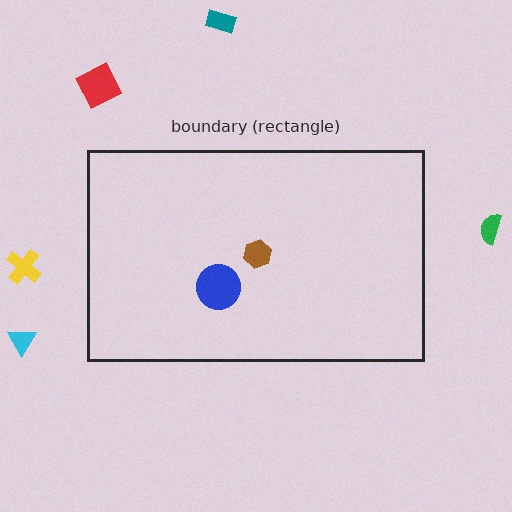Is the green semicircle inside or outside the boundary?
Outside.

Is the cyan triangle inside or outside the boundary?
Outside.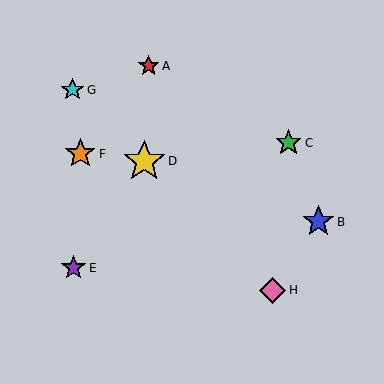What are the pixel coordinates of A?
Object A is at (149, 66).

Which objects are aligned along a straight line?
Objects D, G, H are aligned along a straight line.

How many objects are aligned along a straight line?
3 objects (D, G, H) are aligned along a straight line.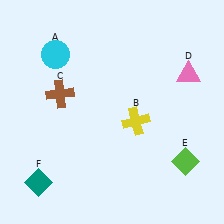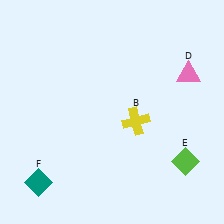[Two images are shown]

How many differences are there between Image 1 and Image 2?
There are 2 differences between the two images.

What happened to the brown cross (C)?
The brown cross (C) was removed in Image 2. It was in the top-left area of Image 1.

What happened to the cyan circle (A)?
The cyan circle (A) was removed in Image 2. It was in the top-left area of Image 1.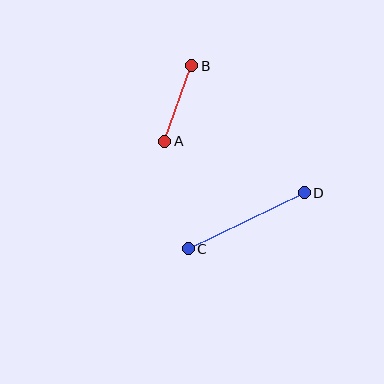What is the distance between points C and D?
The distance is approximately 129 pixels.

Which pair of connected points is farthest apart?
Points C and D are farthest apart.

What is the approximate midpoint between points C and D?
The midpoint is at approximately (246, 221) pixels.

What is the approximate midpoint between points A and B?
The midpoint is at approximately (178, 103) pixels.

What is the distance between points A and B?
The distance is approximately 80 pixels.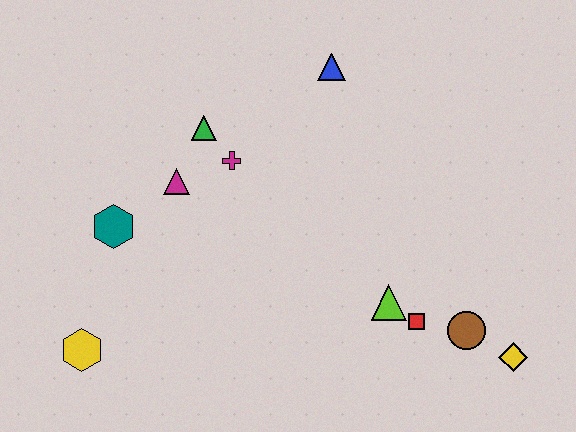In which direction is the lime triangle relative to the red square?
The lime triangle is to the left of the red square.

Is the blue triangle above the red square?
Yes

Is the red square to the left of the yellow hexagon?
No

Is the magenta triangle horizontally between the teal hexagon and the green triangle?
Yes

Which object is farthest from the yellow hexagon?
The yellow diamond is farthest from the yellow hexagon.